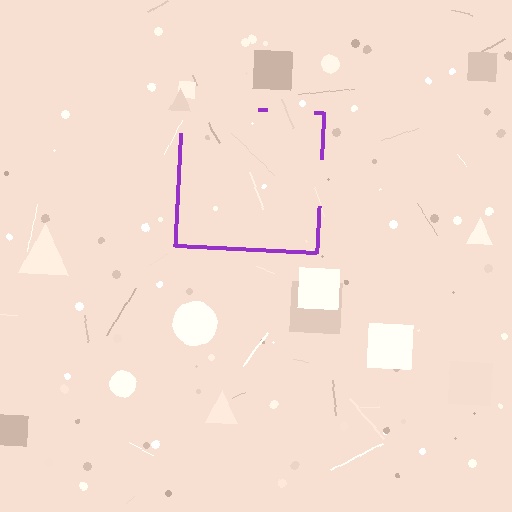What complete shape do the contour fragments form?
The contour fragments form a square.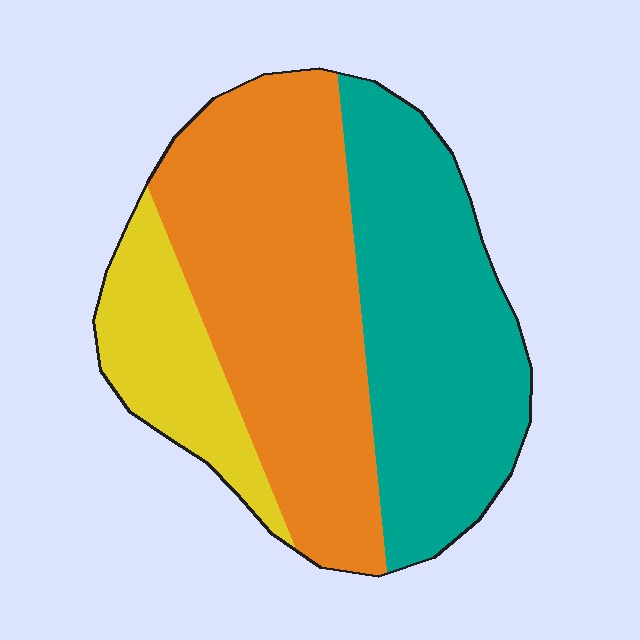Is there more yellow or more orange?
Orange.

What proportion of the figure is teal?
Teal takes up about three eighths (3/8) of the figure.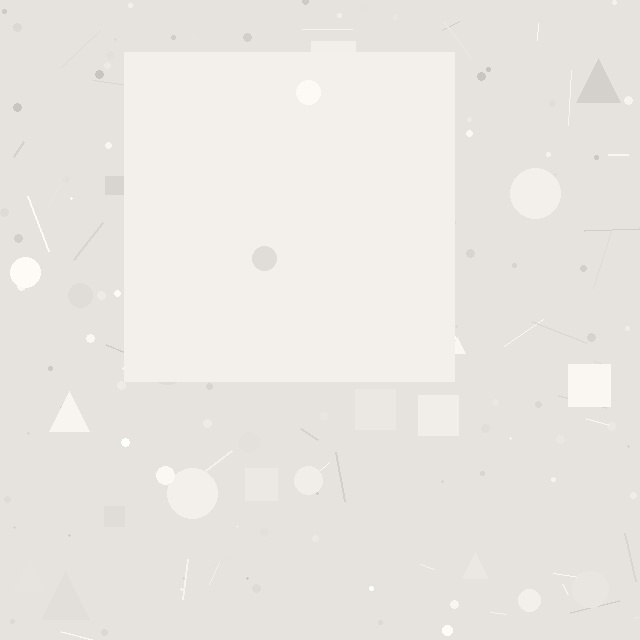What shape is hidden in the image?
A square is hidden in the image.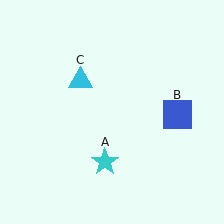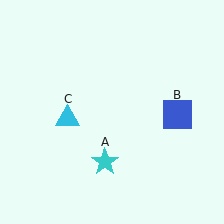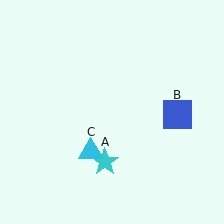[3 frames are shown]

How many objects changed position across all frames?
1 object changed position: cyan triangle (object C).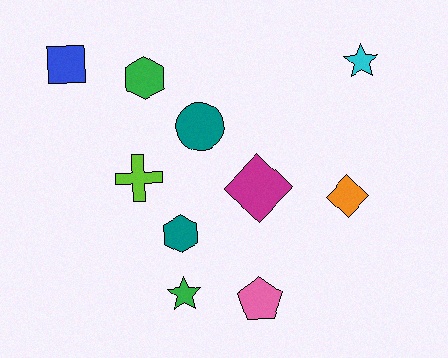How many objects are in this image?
There are 10 objects.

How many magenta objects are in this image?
There is 1 magenta object.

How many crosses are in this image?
There is 1 cross.